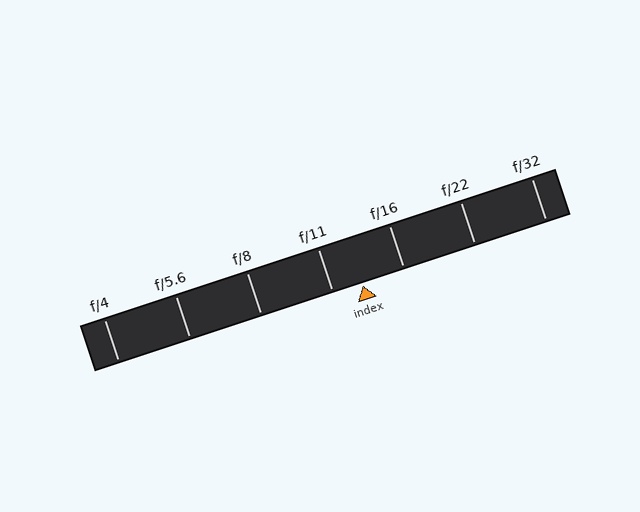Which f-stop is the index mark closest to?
The index mark is closest to f/11.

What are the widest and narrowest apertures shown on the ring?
The widest aperture shown is f/4 and the narrowest is f/32.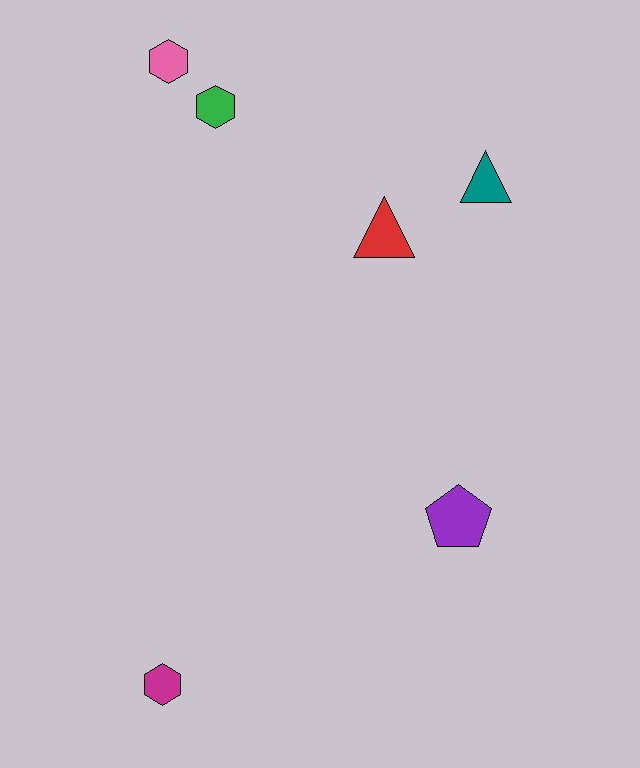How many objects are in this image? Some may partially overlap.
There are 6 objects.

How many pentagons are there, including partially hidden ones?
There is 1 pentagon.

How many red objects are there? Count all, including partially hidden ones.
There is 1 red object.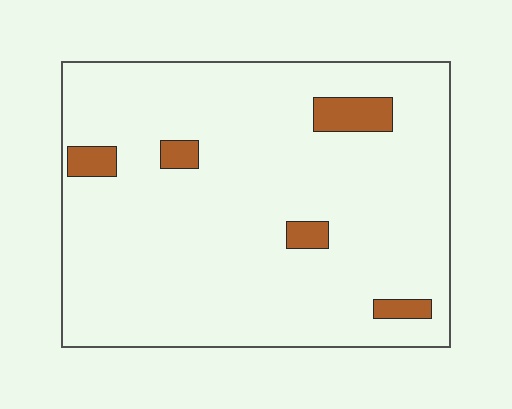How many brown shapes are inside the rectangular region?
5.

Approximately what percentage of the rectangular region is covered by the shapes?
Approximately 5%.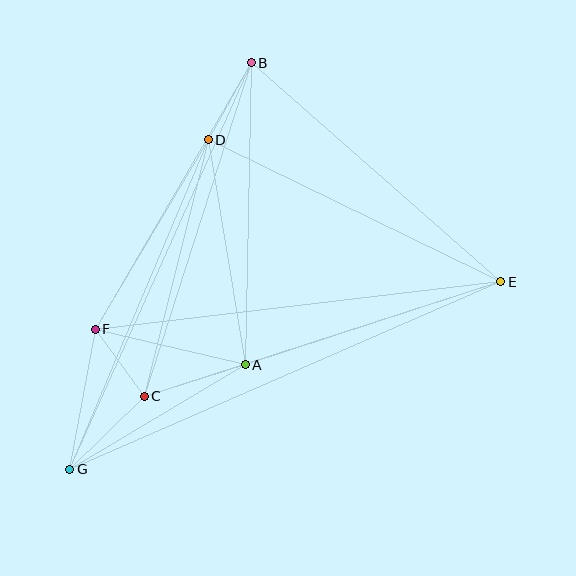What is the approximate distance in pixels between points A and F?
The distance between A and F is approximately 154 pixels.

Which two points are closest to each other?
Points C and F are closest to each other.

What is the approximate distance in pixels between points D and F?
The distance between D and F is approximately 221 pixels.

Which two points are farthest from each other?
Points E and G are farthest from each other.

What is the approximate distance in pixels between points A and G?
The distance between A and G is approximately 204 pixels.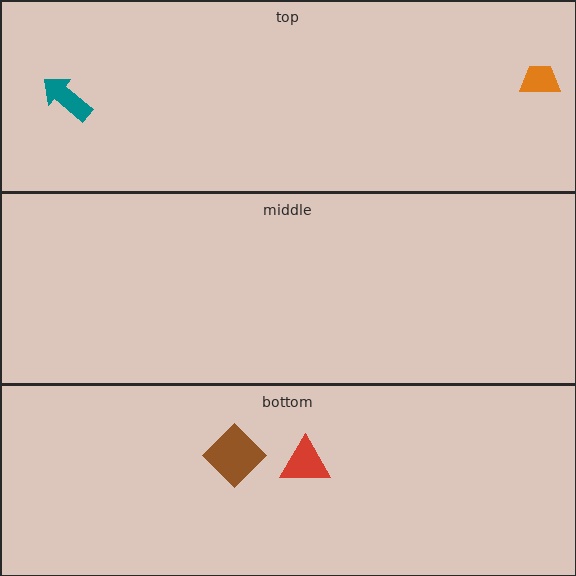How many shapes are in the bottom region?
2.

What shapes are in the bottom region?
The brown diamond, the red triangle.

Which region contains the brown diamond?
The bottom region.